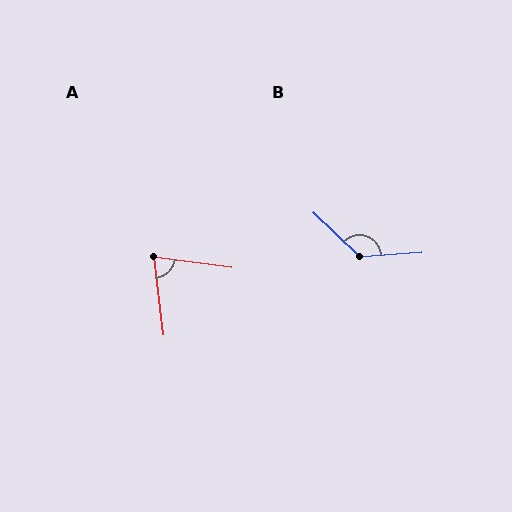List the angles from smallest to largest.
A (76°), B (133°).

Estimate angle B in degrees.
Approximately 133 degrees.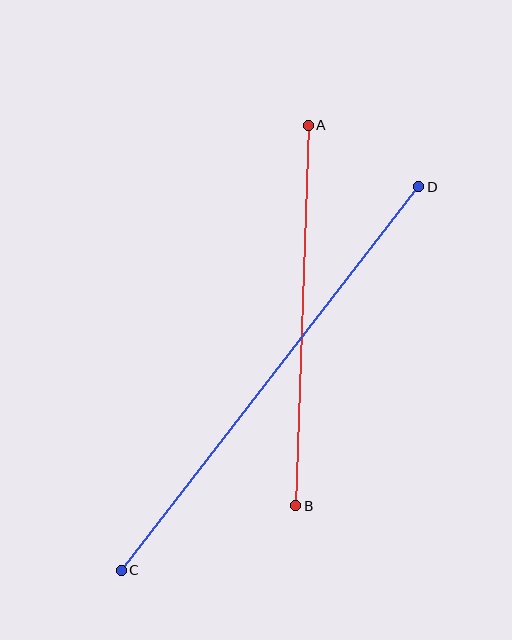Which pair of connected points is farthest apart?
Points C and D are farthest apart.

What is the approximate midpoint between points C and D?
The midpoint is at approximately (270, 378) pixels.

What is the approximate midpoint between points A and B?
The midpoint is at approximately (302, 316) pixels.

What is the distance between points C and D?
The distance is approximately 486 pixels.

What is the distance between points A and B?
The distance is approximately 380 pixels.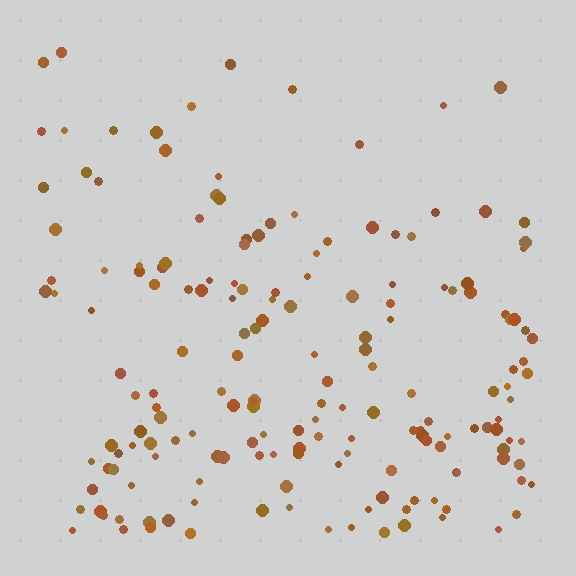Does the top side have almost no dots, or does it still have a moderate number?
Still a moderate number, just noticeably fewer than the bottom.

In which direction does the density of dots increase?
From top to bottom, with the bottom side densest.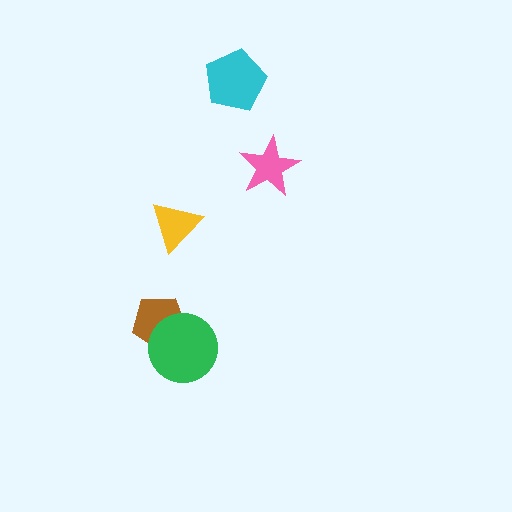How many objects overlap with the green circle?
1 object overlaps with the green circle.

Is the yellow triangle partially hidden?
No, no other shape covers it.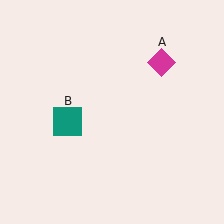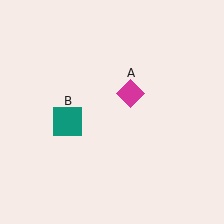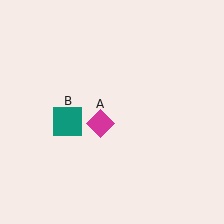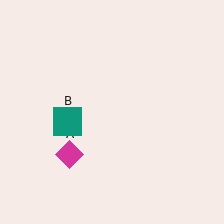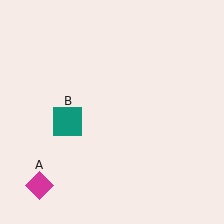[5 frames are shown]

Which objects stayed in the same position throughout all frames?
Teal square (object B) remained stationary.